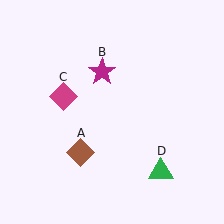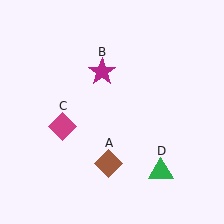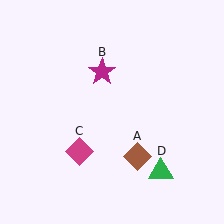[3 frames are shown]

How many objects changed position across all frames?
2 objects changed position: brown diamond (object A), magenta diamond (object C).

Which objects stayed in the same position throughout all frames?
Magenta star (object B) and green triangle (object D) remained stationary.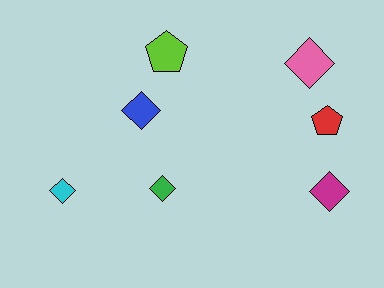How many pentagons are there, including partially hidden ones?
There are 2 pentagons.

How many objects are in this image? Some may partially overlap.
There are 7 objects.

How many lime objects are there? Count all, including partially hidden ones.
There is 1 lime object.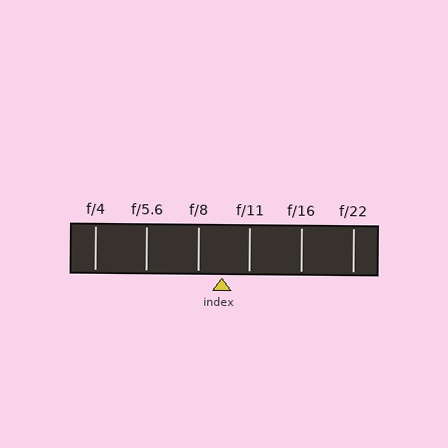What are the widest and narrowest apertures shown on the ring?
The widest aperture shown is f/4 and the narrowest is f/22.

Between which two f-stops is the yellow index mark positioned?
The index mark is between f/8 and f/11.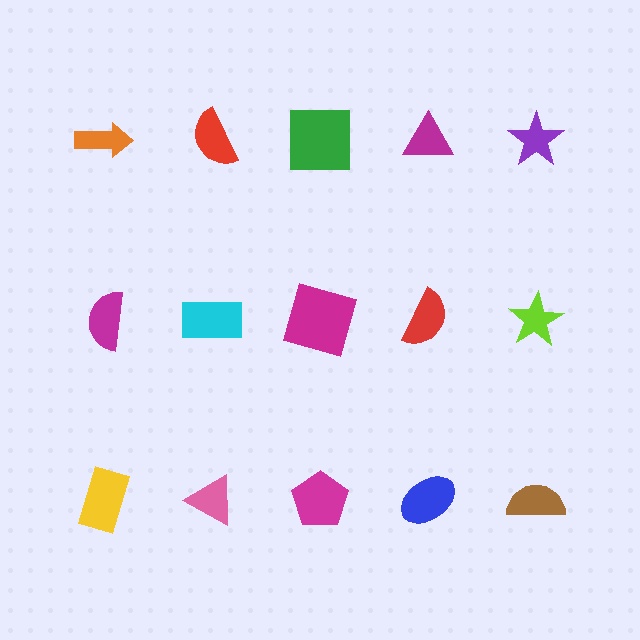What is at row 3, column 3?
A magenta pentagon.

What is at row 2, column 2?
A cyan rectangle.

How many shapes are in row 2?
5 shapes.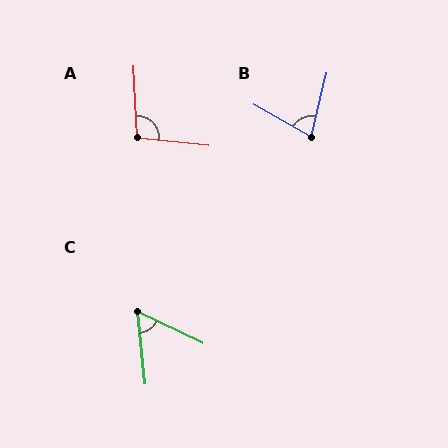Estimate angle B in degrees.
Approximately 74 degrees.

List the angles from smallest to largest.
C (58°), B (74°), A (99°).